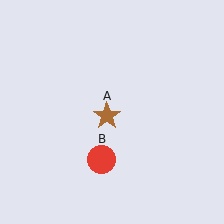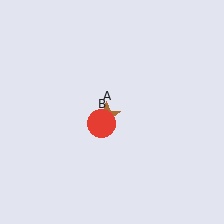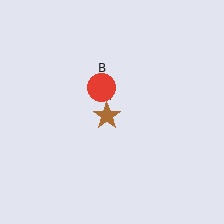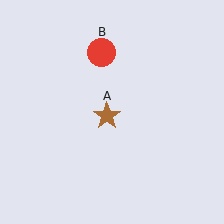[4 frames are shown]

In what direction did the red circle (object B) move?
The red circle (object B) moved up.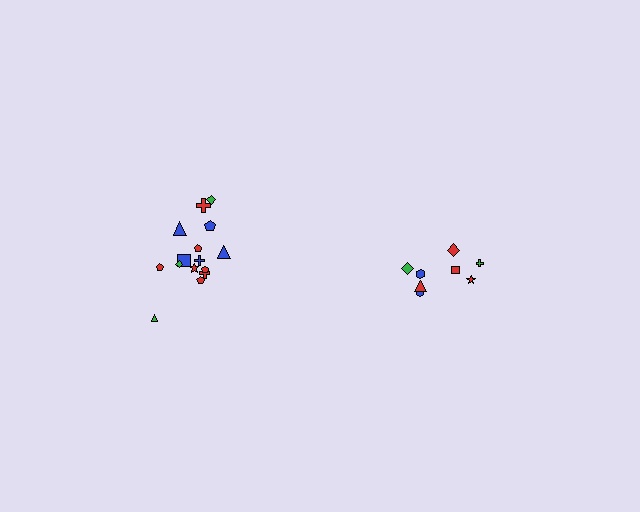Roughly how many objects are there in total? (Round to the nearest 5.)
Roughly 25 objects in total.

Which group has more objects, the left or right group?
The left group.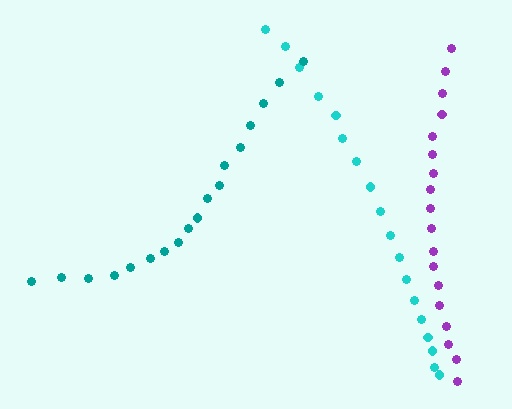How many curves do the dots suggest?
There are 3 distinct paths.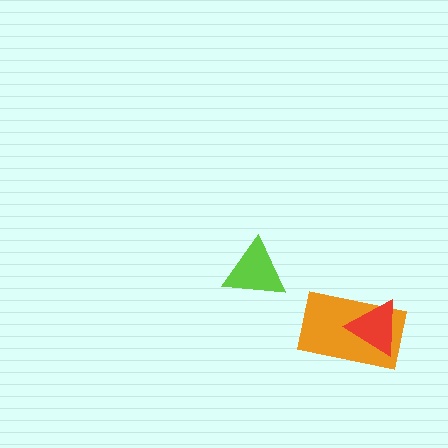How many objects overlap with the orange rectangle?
1 object overlaps with the orange rectangle.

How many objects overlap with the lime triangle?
0 objects overlap with the lime triangle.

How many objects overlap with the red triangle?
1 object overlaps with the red triangle.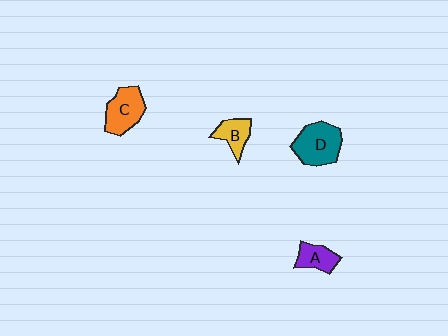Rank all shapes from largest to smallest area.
From largest to smallest: D (teal), C (orange), B (yellow), A (purple).